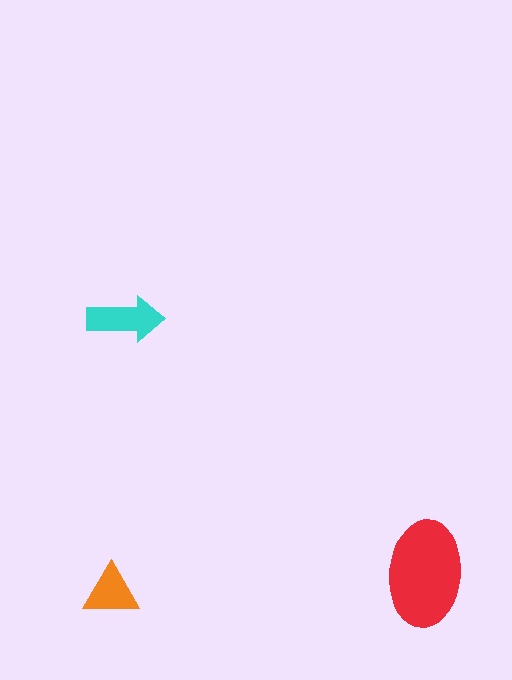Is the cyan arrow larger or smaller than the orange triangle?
Larger.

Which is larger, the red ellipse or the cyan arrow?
The red ellipse.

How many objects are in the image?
There are 3 objects in the image.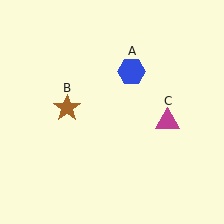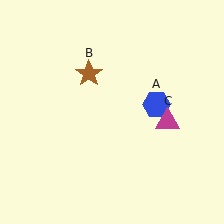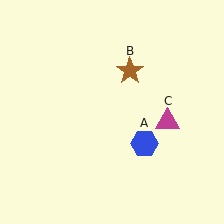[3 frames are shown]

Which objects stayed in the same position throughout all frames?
Magenta triangle (object C) remained stationary.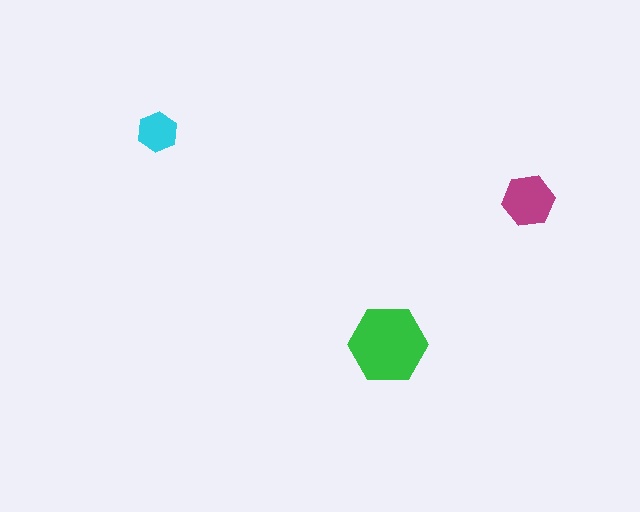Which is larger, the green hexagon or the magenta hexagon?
The green one.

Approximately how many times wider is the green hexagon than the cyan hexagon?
About 2 times wider.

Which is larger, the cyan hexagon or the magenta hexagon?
The magenta one.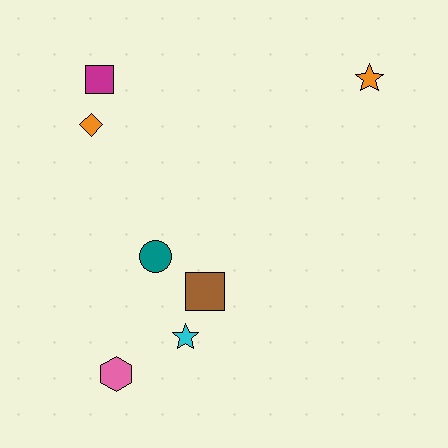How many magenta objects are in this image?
There is 1 magenta object.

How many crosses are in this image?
There are no crosses.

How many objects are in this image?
There are 7 objects.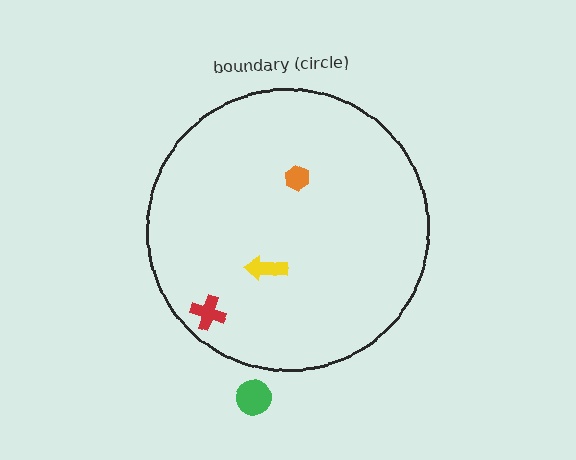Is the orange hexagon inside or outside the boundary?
Inside.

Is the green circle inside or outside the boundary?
Outside.